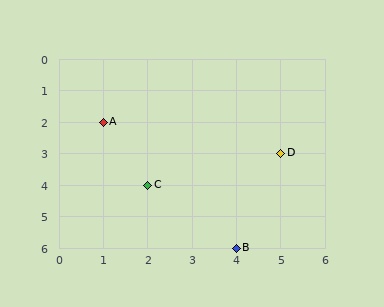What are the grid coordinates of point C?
Point C is at grid coordinates (2, 4).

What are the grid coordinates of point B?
Point B is at grid coordinates (4, 6).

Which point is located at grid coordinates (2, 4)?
Point C is at (2, 4).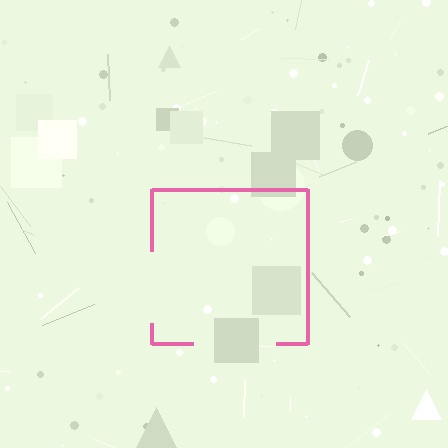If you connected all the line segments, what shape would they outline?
They would outline a square.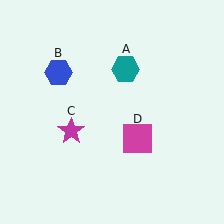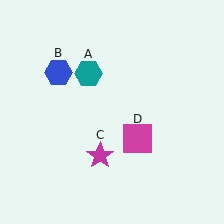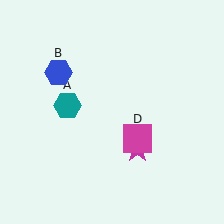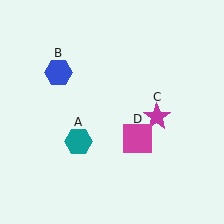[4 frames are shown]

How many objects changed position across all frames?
2 objects changed position: teal hexagon (object A), magenta star (object C).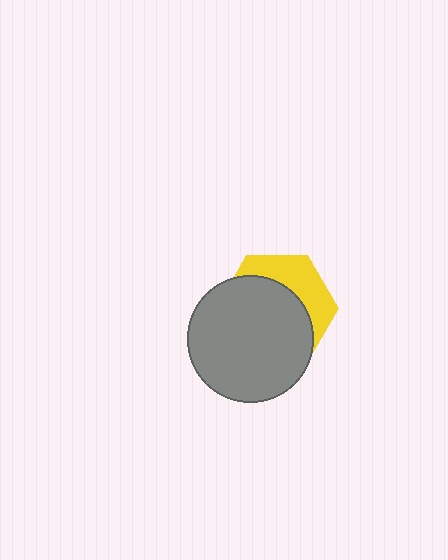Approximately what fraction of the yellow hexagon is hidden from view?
Roughly 66% of the yellow hexagon is hidden behind the gray circle.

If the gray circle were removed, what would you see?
You would see the complete yellow hexagon.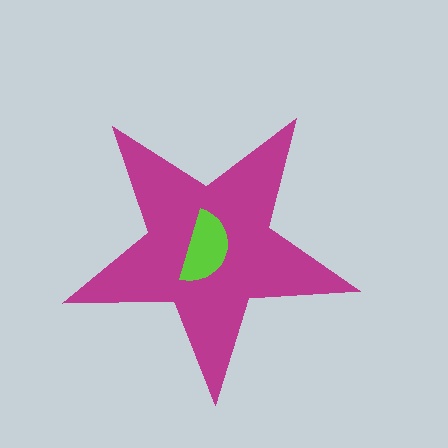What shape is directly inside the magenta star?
The lime semicircle.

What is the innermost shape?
The lime semicircle.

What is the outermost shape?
The magenta star.